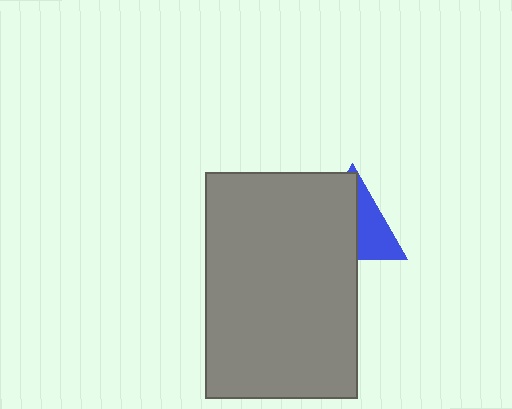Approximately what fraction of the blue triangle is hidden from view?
Roughly 58% of the blue triangle is hidden behind the gray rectangle.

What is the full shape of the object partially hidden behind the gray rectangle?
The partially hidden object is a blue triangle.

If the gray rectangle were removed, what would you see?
You would see the complete blue triangle.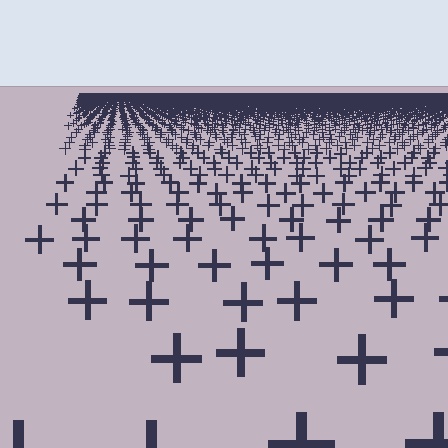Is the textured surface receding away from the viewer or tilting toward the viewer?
The surface is receding away from the viewer. Texture elements get smaller and denser toward the top.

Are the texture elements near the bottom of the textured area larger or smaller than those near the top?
Larger. Near the bottom, elements are closer to the viewer and appear at a bigger on-screen size.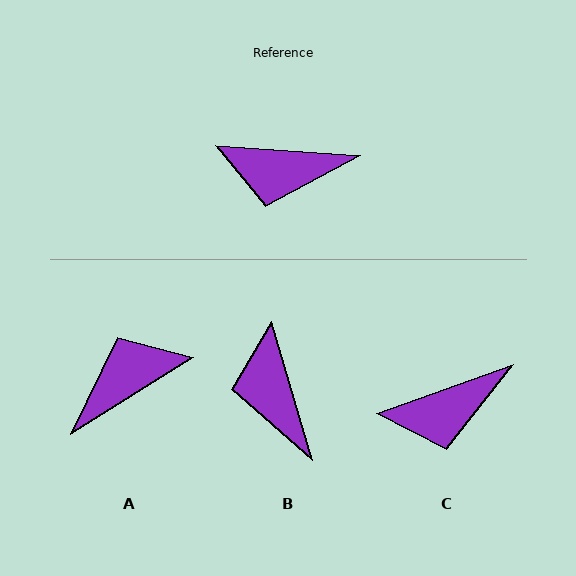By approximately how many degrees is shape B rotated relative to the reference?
Approximately 70 degrees clockwise.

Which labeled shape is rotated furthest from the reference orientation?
A, about 144 degrees away.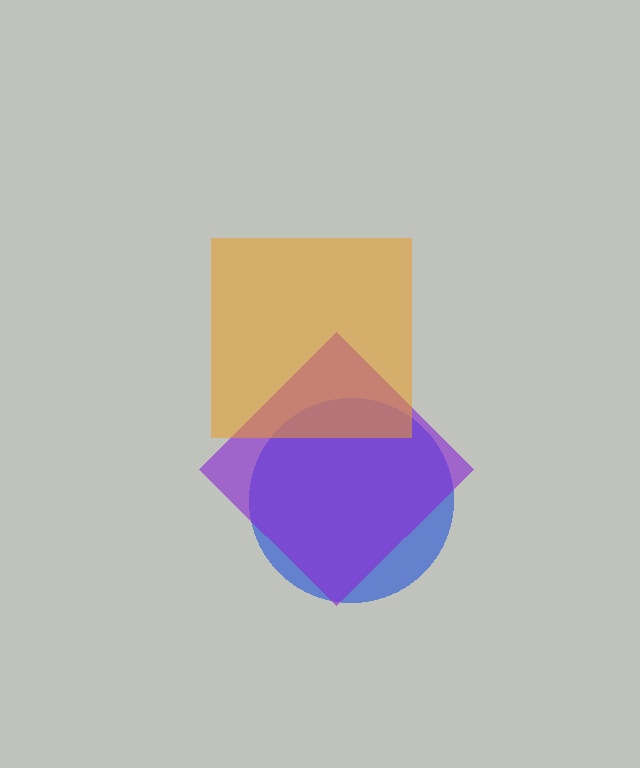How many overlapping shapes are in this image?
There are 3 overlapping shapes in the image.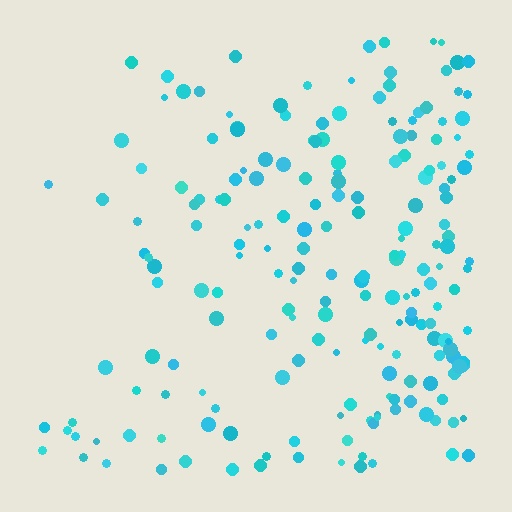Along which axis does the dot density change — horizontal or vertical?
Horizontal.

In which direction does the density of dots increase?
From left to right, with the right side densest.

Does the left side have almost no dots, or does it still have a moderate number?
Still a moderate number, just noticeably fewer than the right.